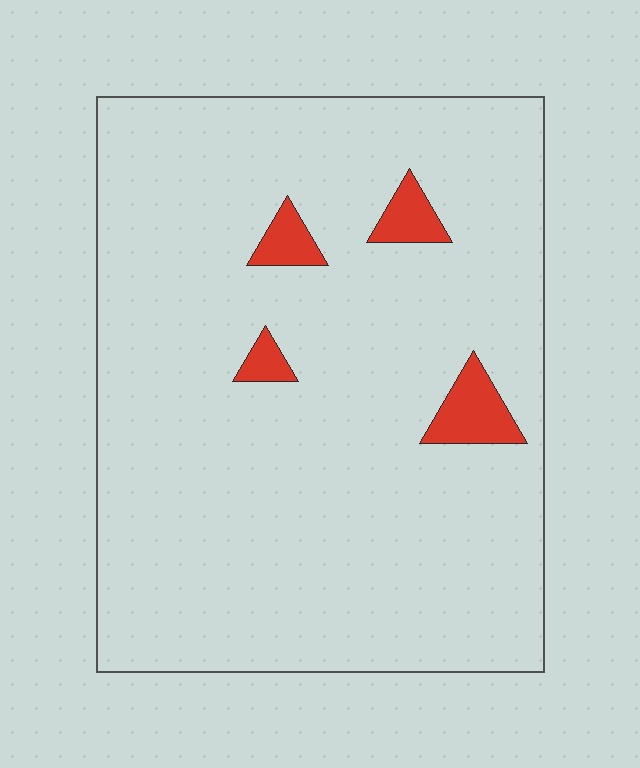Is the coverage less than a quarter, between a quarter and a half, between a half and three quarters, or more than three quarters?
Less than a quarter.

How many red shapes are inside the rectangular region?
4.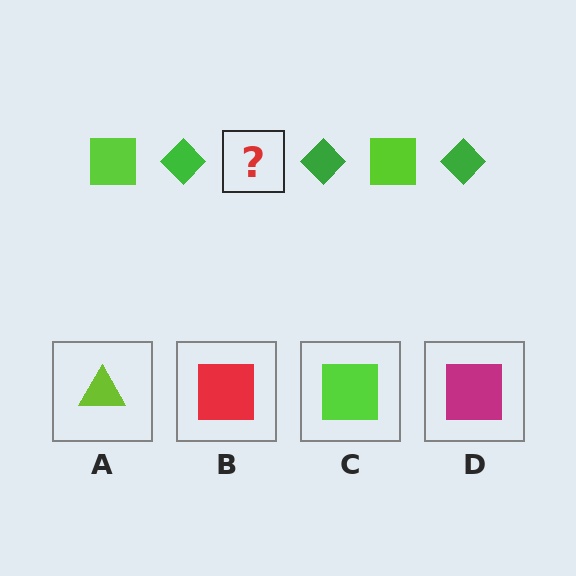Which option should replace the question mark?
Option C.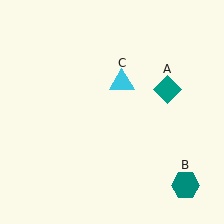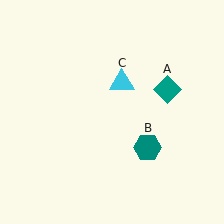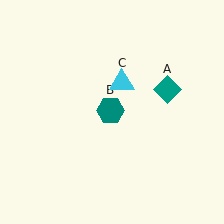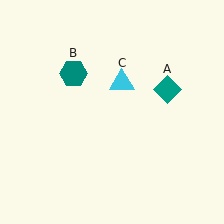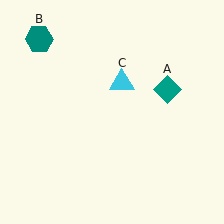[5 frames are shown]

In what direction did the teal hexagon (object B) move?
The teal hexagon (object B) moved up and to the left.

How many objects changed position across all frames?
1 object changed position: teal hexagon (object B).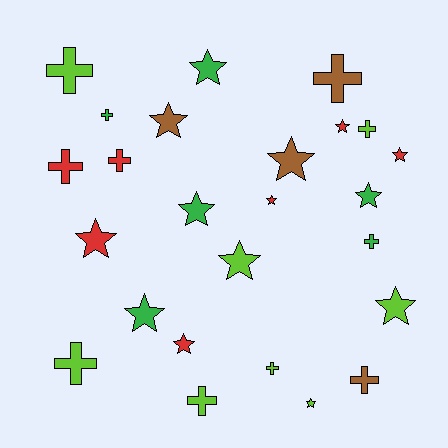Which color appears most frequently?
Lime, with 8 objects.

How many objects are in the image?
There are 25 objects.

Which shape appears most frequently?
Star, with 14 objects.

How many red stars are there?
There are 5 red stars.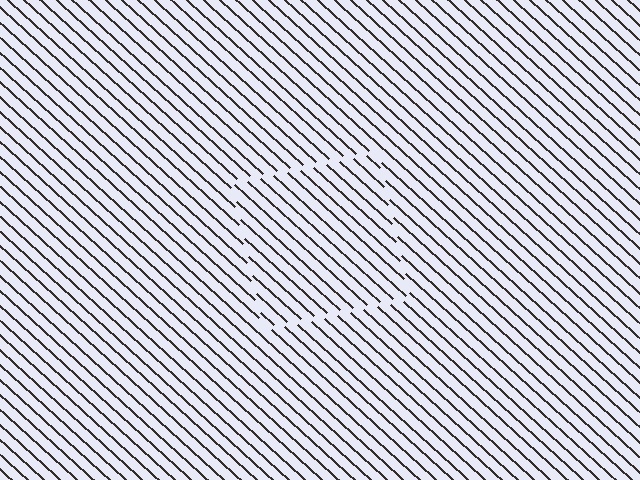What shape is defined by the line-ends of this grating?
An illusory square. The interior of the shape contains the same grating, shifted by half a period — the contour is defined by the phase discontinuity where line-ends from the inner and outer gratings abut.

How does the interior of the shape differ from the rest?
The interior of the shape contains the same grating, shifted by half a period — the contour is defined by the phase discontinuity where line-ends from the inner and outer gratings abut.